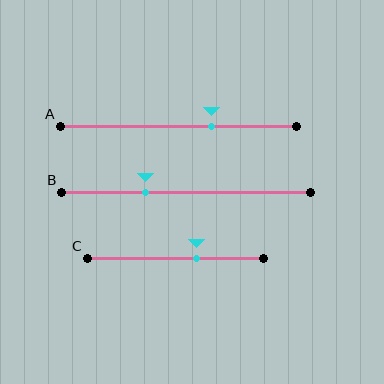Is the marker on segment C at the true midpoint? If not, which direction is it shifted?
No, the marker on segment C is shifted to the right by about 12% of the segment length.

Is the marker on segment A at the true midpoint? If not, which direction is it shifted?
No, the marker on segment A is shifted to the right by about 14% of the segment length.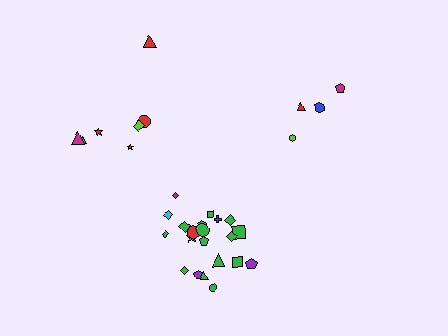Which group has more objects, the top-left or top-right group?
The top-left group.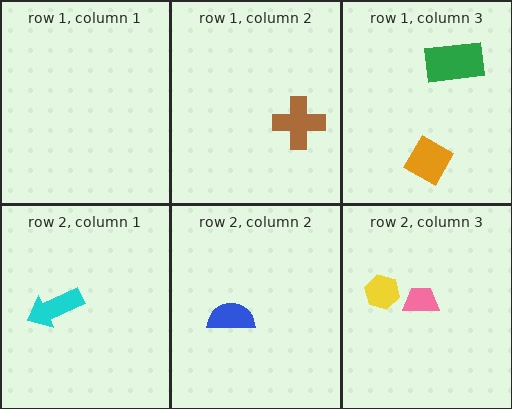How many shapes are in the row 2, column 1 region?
1.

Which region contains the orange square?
The row 1, column 3 region.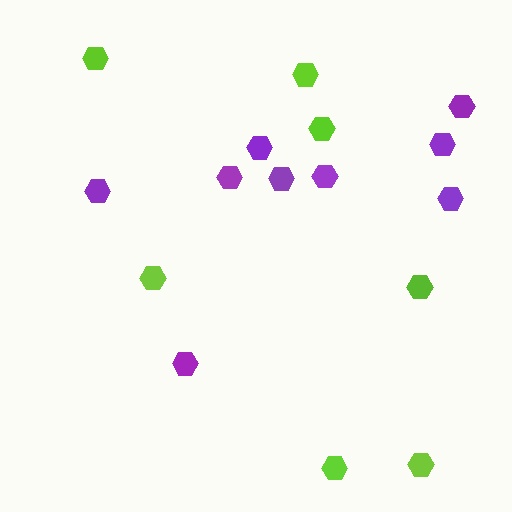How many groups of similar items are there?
There are 2 groups: one group of lime hexagons (7) and one group of purple hexagons (9).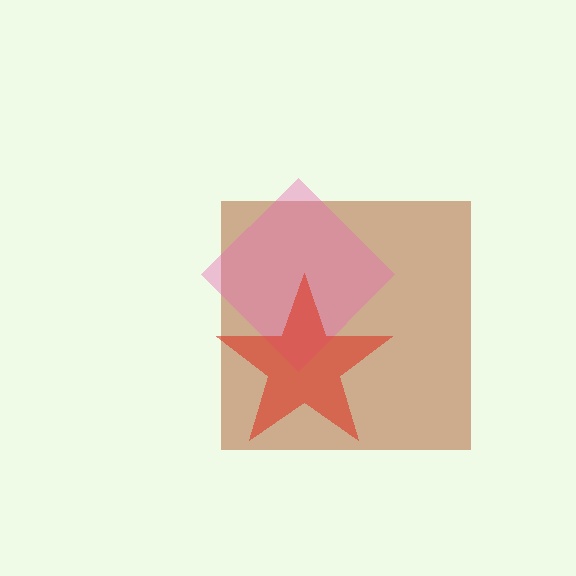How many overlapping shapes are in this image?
There are 3 overlapping shapes in the image.